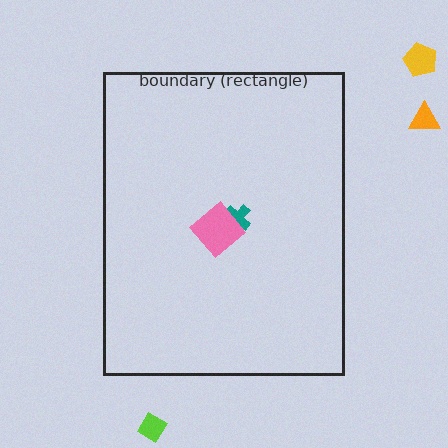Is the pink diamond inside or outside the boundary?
Inside.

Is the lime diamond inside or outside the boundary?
Outside.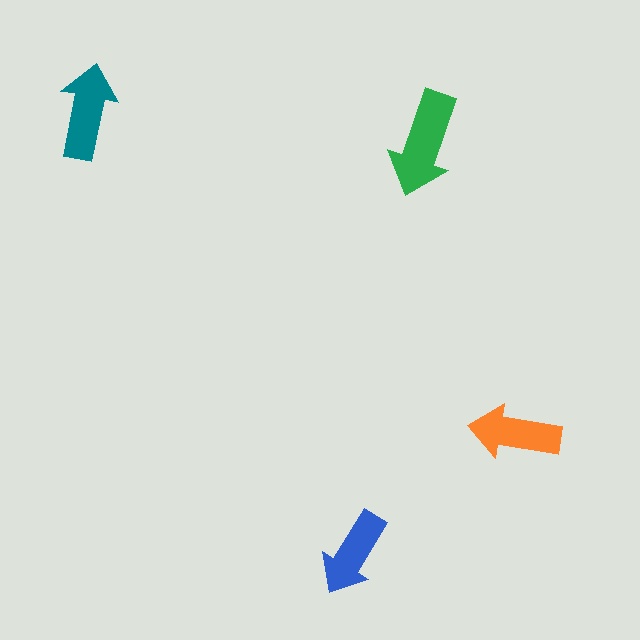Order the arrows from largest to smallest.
the green one, the teal one, the orange one, the blue one.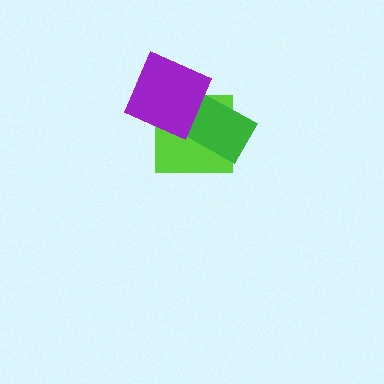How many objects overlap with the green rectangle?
2 objects overlap with the green rectangle.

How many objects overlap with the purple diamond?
2 objects overlap with the purple diamond.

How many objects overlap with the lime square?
2 objects overlap with the lime square.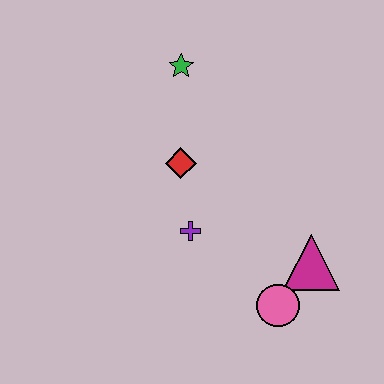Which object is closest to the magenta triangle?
The pink circle is closest to the magenta triangle.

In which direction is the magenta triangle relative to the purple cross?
The magenta triangle is to the right of the purple cross.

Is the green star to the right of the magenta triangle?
No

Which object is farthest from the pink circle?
The green star is farthest from the pink circle.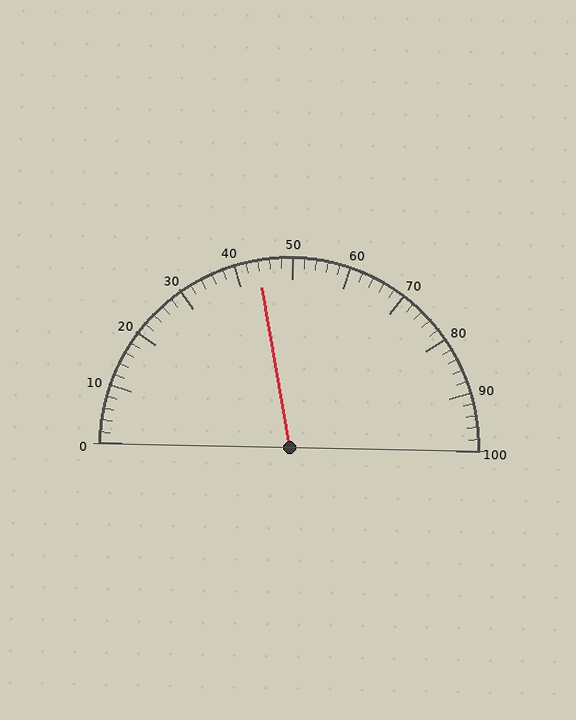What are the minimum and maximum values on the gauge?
The gauge ranges from 0 to 100.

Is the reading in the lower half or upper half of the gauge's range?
The reading is in the lower half of the range (0 to 100).